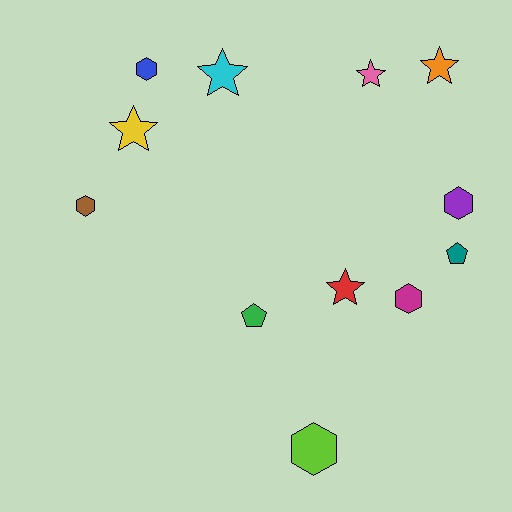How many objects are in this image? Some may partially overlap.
There are 12 objects.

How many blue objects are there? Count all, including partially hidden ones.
There is 1 blue object.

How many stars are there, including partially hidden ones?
There are 5 stars.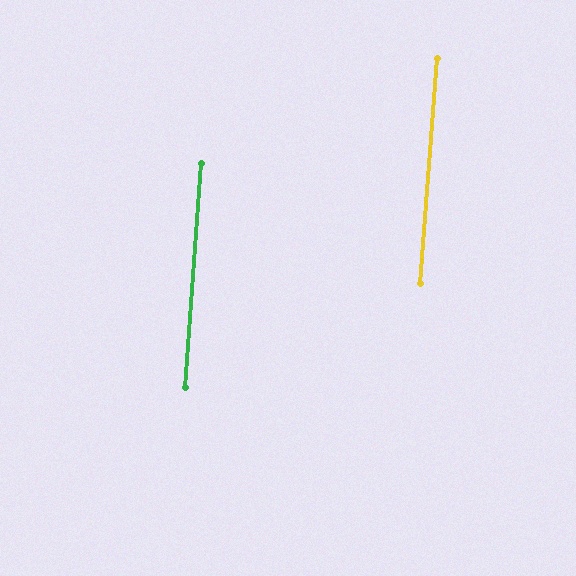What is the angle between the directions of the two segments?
Approximately 0 degrees.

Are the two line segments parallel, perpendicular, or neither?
Parallel — their directions differ by only 0.0°.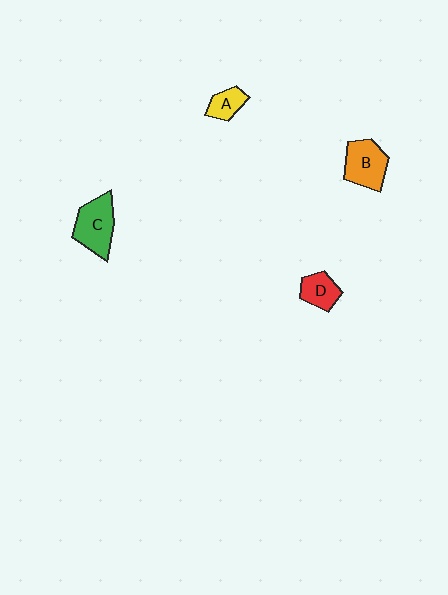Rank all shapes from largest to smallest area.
From largest to smallest: C (green), B (orange), D (red), A (yellow).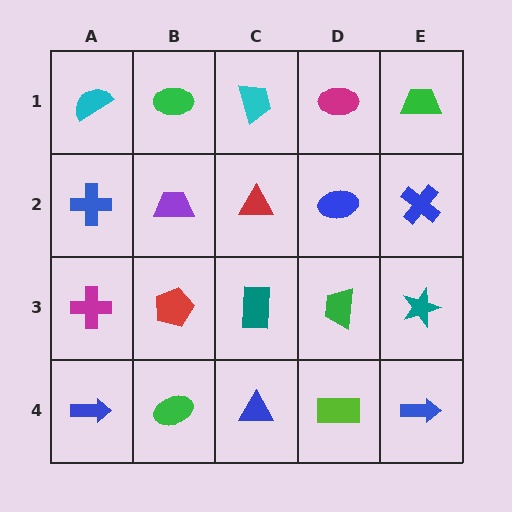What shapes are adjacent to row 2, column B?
A green ellipse (row 1, column B), a red pentagon (row 3, column B), a blue cross (row 2, column A), a red triangle (row 2, column C).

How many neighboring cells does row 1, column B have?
3.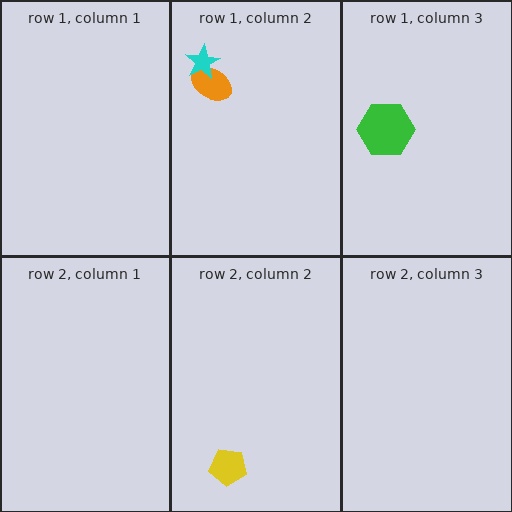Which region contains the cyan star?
The row 1, column 2 region.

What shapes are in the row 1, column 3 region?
The green hexagon.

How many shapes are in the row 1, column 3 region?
1.